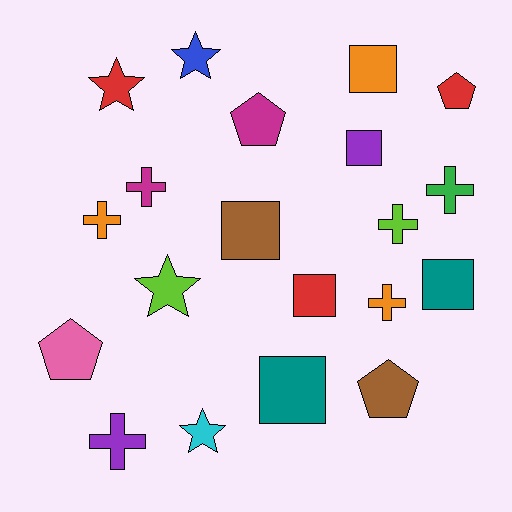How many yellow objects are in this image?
There are no yellow objects.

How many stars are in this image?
There are 4 stars.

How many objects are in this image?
There are 20 objects.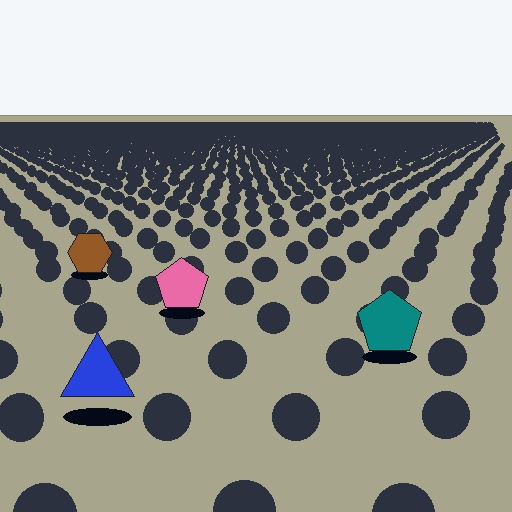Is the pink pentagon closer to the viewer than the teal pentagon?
No. The teal pentagon is closer — you can tell from the texture gradient: the ground texture is coarser near it.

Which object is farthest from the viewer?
The brown hexagon is farthest from the viewer. It appears smaller and the ground texture around it is denser.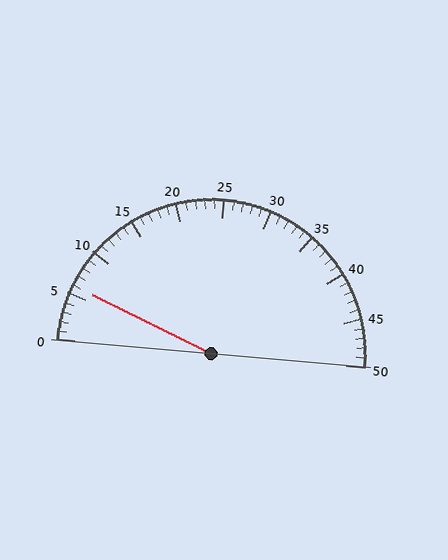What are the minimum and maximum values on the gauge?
The gauge ranges from 0 to 50.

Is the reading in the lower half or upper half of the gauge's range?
The reading is in the lower half of the range (0 to 50).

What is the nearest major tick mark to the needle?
The nearest major tick mark is 5.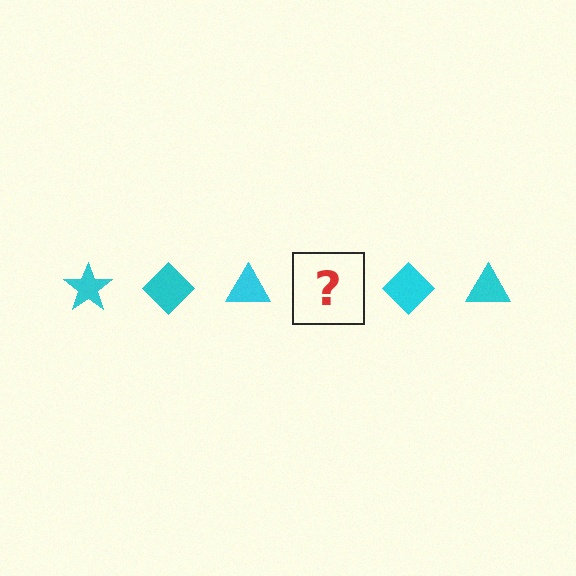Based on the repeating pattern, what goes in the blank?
The blank should be a cyan star.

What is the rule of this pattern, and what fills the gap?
The rule is that the pattern cycles through star, diamond, triangle shapes in cyan. The gap should be filled with a cyan star.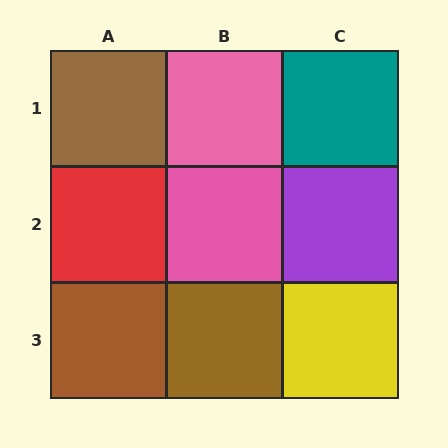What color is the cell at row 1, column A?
Brown.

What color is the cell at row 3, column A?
Brown.